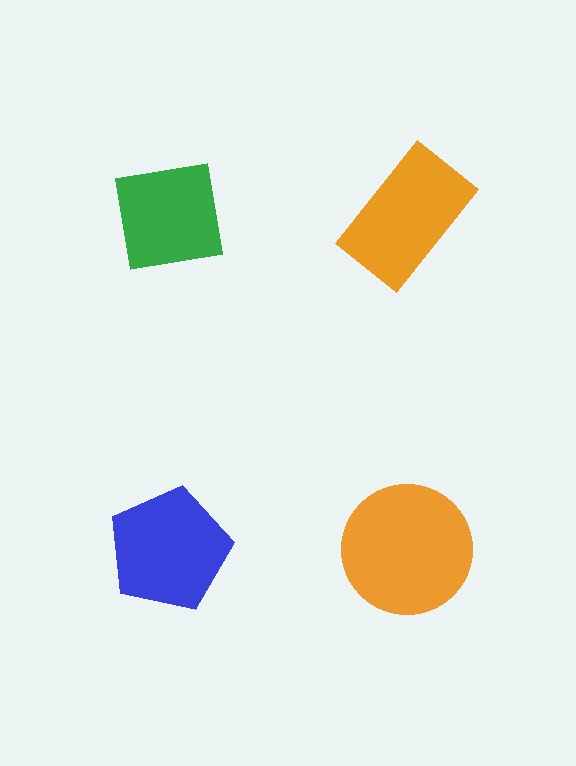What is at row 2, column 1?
A blue pentagon.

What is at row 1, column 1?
A green square.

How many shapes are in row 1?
2 shapes.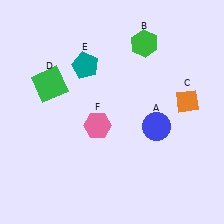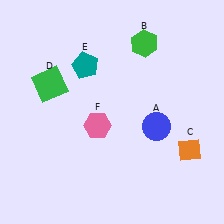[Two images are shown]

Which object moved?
The orange diamond (C) moved down.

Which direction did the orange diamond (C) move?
The orange diamond (C) moved down.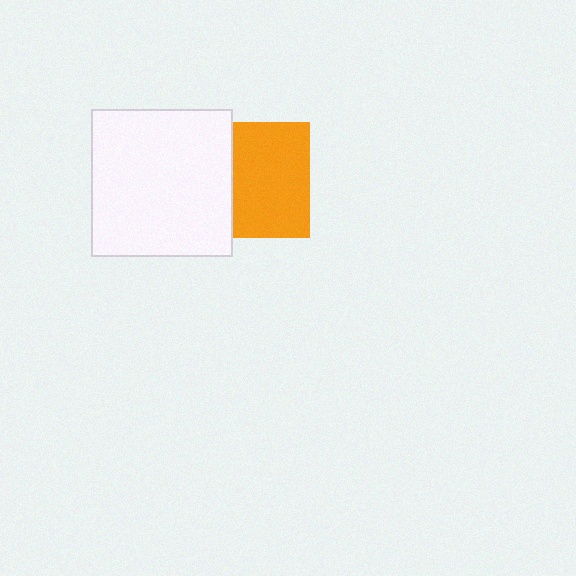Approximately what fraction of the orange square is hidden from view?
Roughly 34% of the orange square is hidden behind the white rectangle.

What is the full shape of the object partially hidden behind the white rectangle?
The partially hidden object is an orange square.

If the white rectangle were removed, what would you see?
You would see the complete orange square.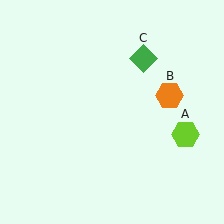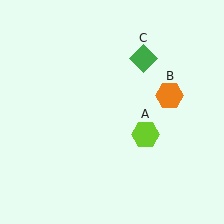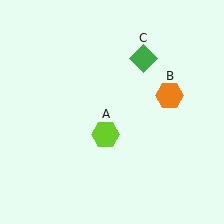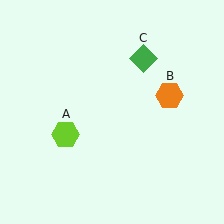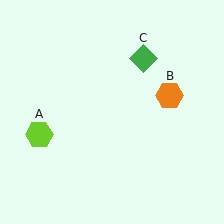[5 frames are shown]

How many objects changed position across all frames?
1 object changed position: lime hexagon (object A).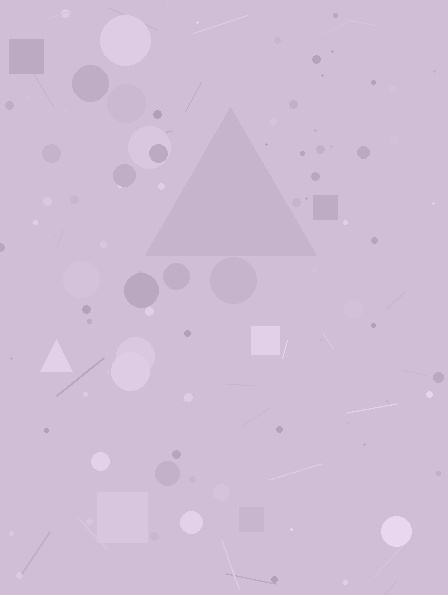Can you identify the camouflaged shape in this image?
The camouflaged shape is a triangle.